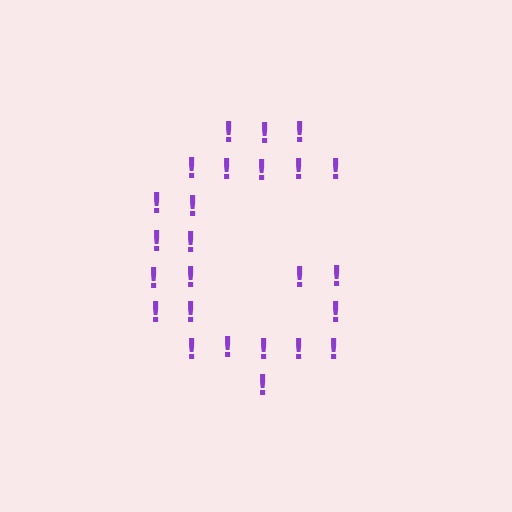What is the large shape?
The large shape is the letter G.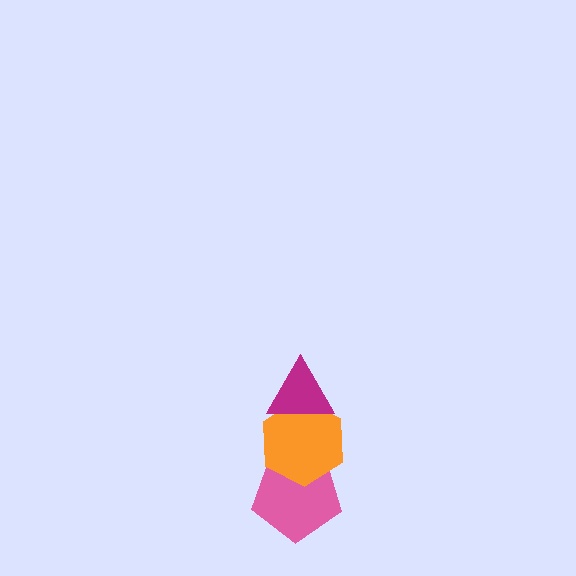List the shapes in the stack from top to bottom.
From top to bottom: the magenta triangle, the orange hexagon, the pink pentagon.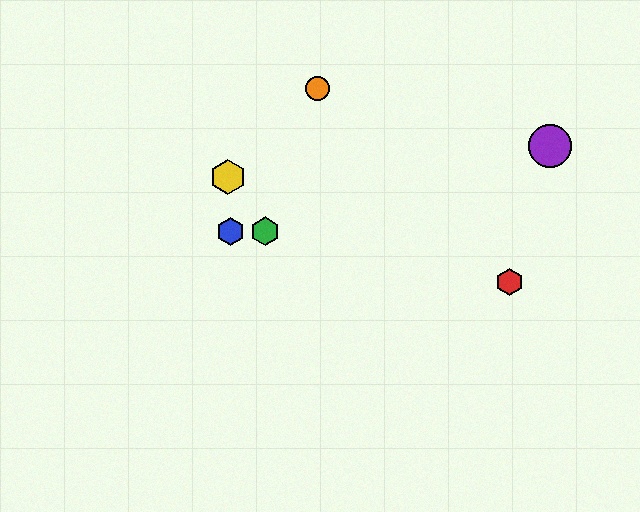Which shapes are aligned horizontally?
The blue hexagon, the green hexagon are aligned horizontally.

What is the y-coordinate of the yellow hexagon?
The yellow hexagon is at y≈177.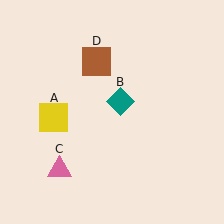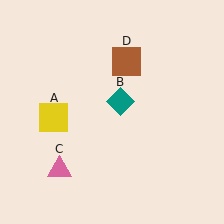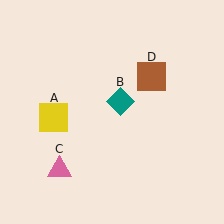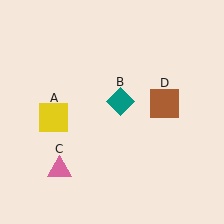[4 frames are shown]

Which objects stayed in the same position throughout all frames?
Yellow square (object A) and teal diamond (object B) and pink triangle (object C) remained stationary.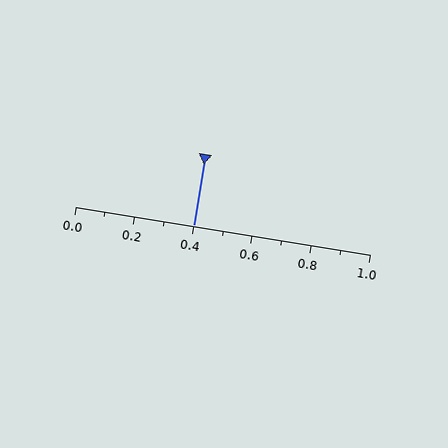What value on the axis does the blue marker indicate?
The marker indicates approximately 0.4.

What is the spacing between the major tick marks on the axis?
The major ticks are spaced 0.2 apart.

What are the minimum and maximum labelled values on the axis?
The axis runs from 0.0 to 1.0.